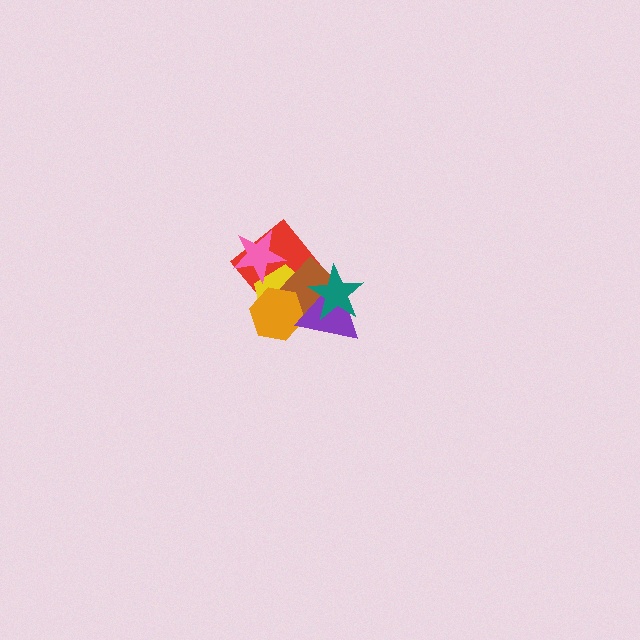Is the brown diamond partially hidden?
Yes, it is partially covered by another shape.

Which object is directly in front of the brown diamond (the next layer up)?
The orange hexagon is directly in front of the brown diamond.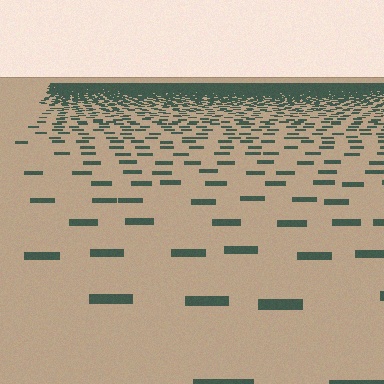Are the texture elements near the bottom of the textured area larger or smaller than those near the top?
Larger. Near the bottom, elements are closer to the viewer and appear at a bigger on-screen size.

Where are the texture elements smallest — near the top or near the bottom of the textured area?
Near the top.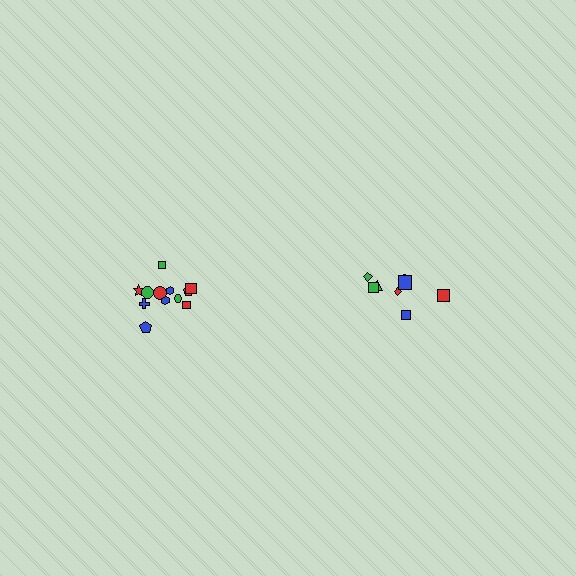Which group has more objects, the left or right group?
The left group.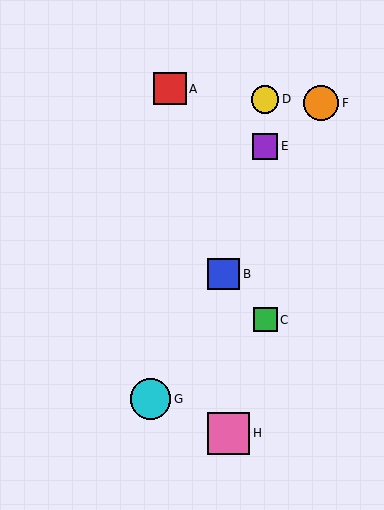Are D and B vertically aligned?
No, D is at x≈265 and B is at x≈224.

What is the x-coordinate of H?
Object H is at x≈229.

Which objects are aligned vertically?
Objects C, D, E are aligned vertically.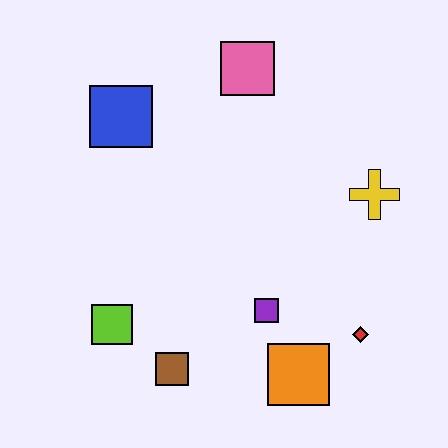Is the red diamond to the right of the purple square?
Yes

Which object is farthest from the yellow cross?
The lime square is farthest from the yellow cross.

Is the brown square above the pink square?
No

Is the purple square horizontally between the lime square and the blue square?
No